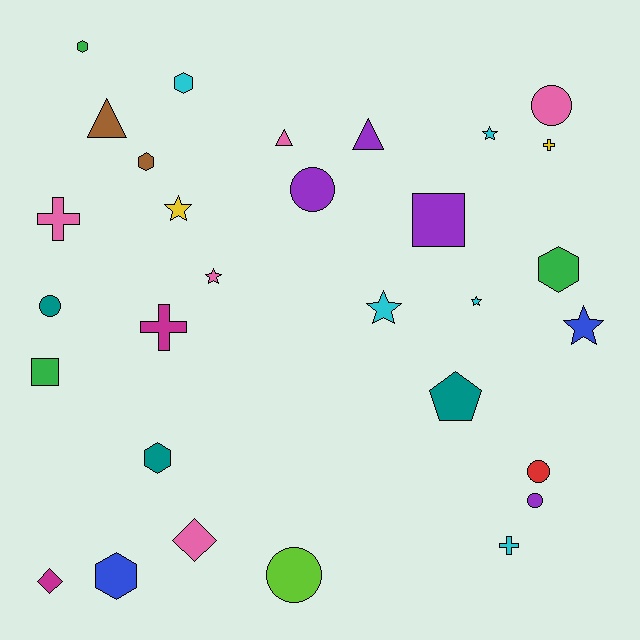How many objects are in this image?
There are 30 objects.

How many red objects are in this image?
There is 1 red object.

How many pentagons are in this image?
There is 1 pentagon.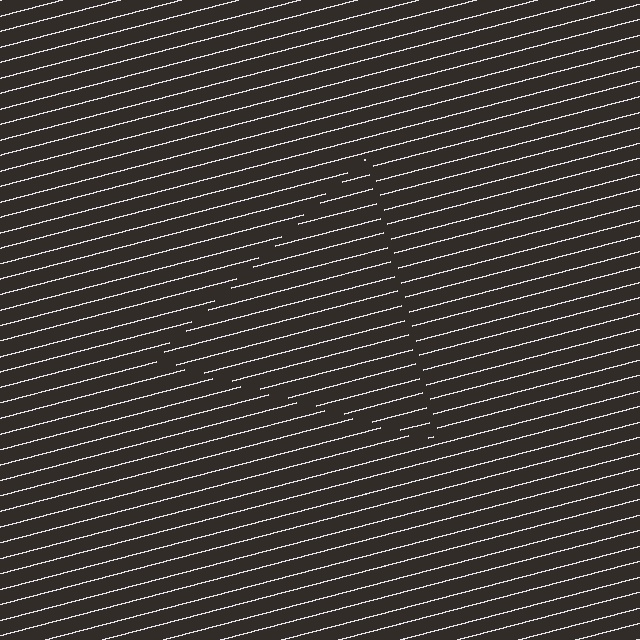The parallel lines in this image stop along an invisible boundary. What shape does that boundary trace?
An illusory triangle. The interior of the shape contains the same grating, shifted by half a period — the contour is defined by the phase discontinuity where line-ends from the inner and outer gratings abut.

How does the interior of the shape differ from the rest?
The interior of the shape contains the same grating, shifted by half a period — the contour is defined by the phase discontinuity where line-ends from the inner and outer gratings abut.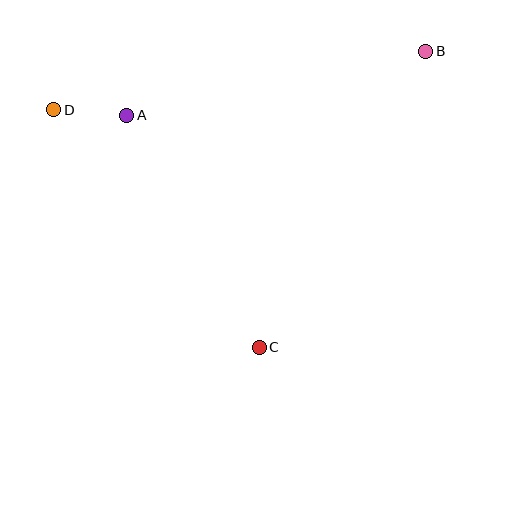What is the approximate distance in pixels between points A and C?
The distance between A and C is approximately 267 pixels.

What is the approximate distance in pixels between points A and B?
The distance between A and B is approximately 306 pixels.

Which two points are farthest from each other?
Points B and D are farthest from each other.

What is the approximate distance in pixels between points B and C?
The distance between B and C is approximately 340 pixels.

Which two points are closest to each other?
Points A and D are closest to each other.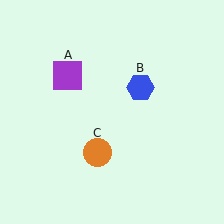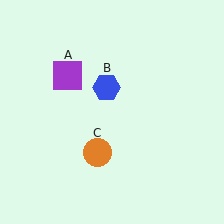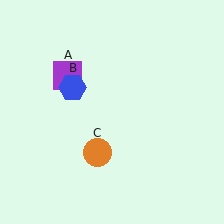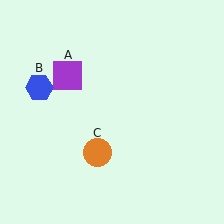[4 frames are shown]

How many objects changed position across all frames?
1 object changed position: blue hexagon (object B).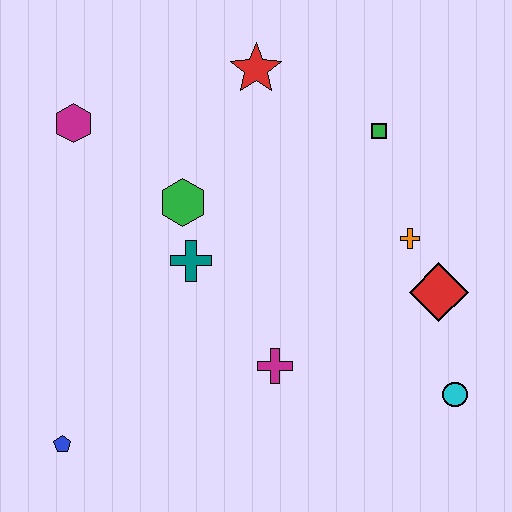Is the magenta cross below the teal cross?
Yes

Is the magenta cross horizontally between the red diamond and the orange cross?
No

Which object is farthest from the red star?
The blue pentagon is farthest from the red star.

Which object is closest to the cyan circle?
The red diamond is closest to the cyan circle.